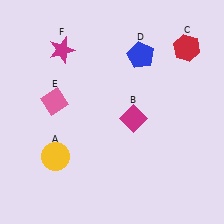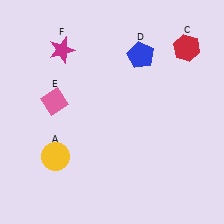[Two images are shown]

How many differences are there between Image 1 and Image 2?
There is 1 difference between the two images.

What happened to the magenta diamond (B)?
The magenta diamond (B) was removed in Image 2. It was in the bottom-right area of Image 1.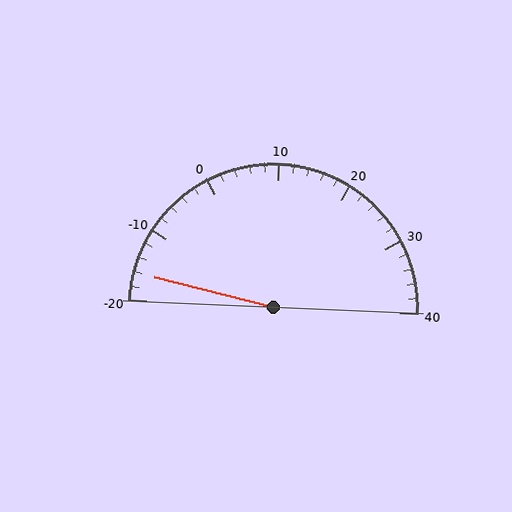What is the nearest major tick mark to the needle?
The nearest major tick mark is -20.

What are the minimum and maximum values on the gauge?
The gauge ranges from -20 to 40.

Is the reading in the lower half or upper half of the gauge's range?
The reading is in the lower half of the range (-20 to 40).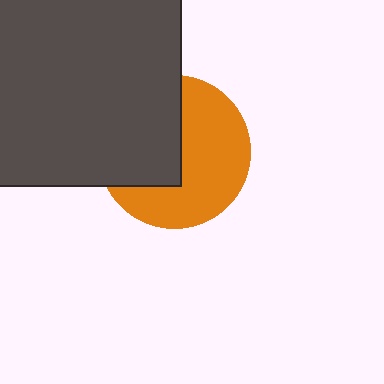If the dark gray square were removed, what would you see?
You would see the complete orange circle.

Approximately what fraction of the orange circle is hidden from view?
Roughly 43% of the orange circle is hidden behind the dark gray square.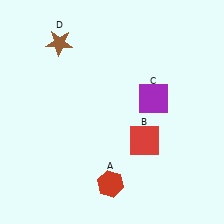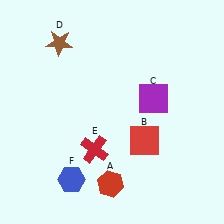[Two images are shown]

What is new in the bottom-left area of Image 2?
A red cross (E) was added in the bottom-left area of Image 2.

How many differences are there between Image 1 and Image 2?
There are 2 differences between the two images.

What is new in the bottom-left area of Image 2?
A blue hexagon (F) was added in the bottom-left area of Image 2.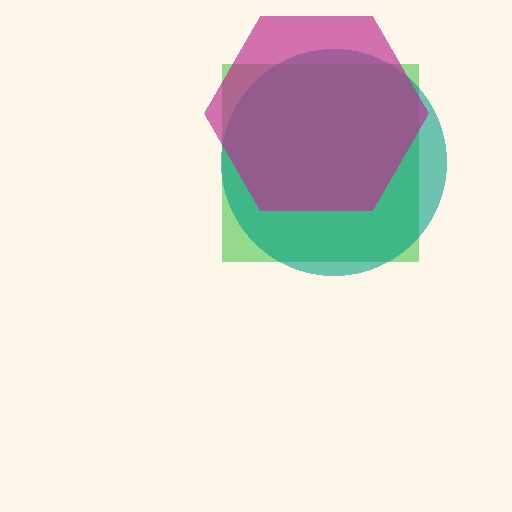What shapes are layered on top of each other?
The layered shapes are: a green square, a teal circle, a magenta hexagon.